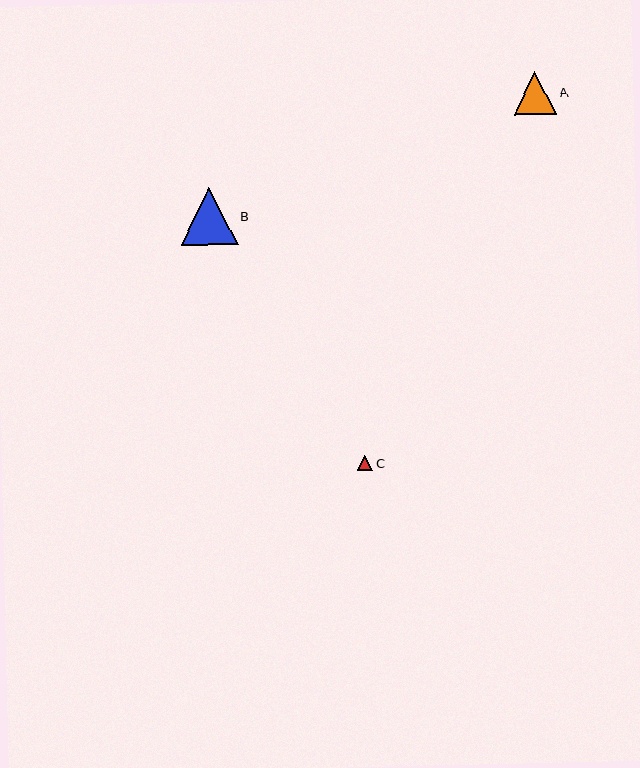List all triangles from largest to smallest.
From largest to smallest: B, A, C.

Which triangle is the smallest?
Triangle C is the smallest with a size of approximately 15 pixels.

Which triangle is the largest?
Triangle B is the largest with a size of approximately 57 pixels.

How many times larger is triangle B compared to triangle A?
Triangle B is approximately 1.3 times the size of triangle A.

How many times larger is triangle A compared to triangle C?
Triangle A is approximately 2.8 times the size of triangle C.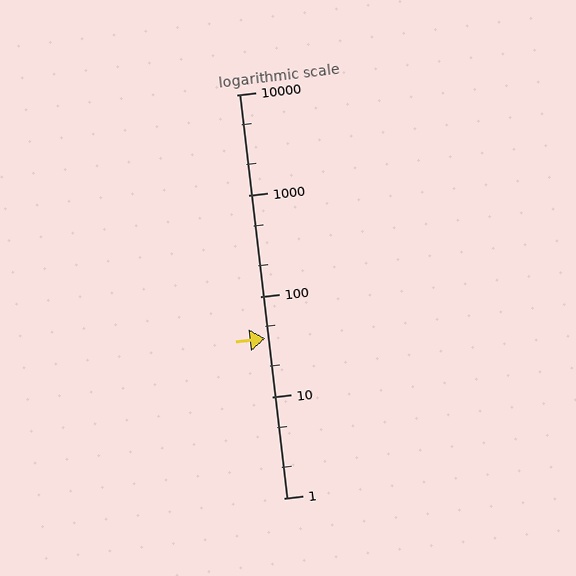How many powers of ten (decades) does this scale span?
The scale spans 4 decades, from 1 to 10000.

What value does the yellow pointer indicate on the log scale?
The pointer indicates approximately 38.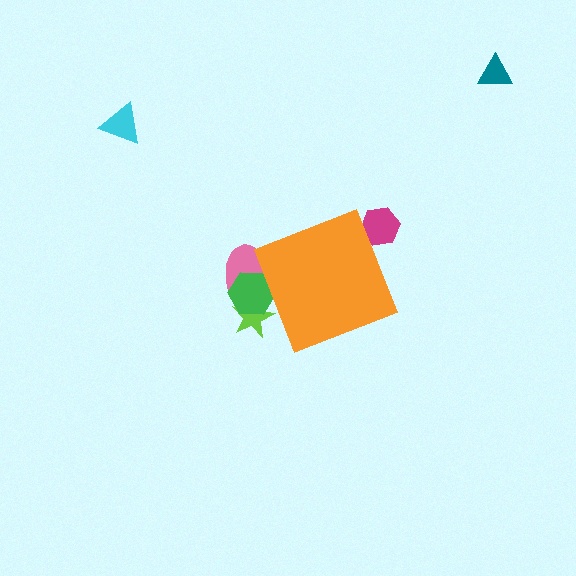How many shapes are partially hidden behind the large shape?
4 shapes are partially hidden.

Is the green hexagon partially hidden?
Yes, the green hexagon is partially hidden behind the orange diamond.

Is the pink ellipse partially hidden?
Yes, the pink ellipse is partially hidden behind the orange diamond.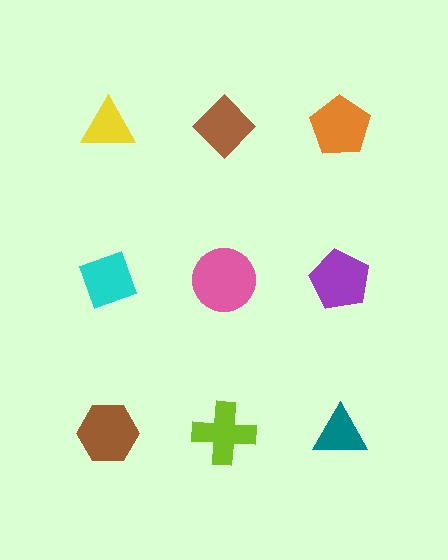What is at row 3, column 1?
A brown hexagon.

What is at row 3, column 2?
A lime cross.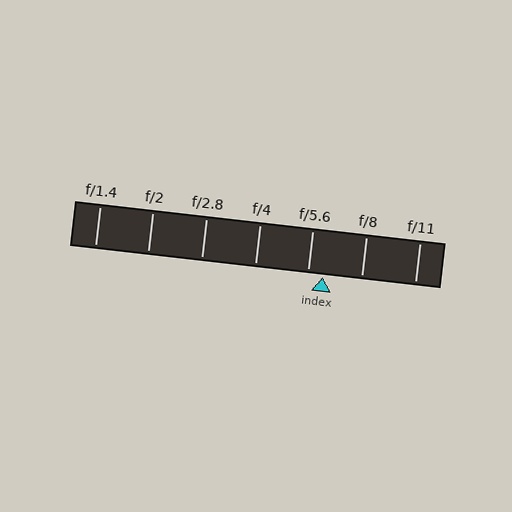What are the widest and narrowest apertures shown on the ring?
The widest aperture shown is f/1.4 and the narrowest is f/11.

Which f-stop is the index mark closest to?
The index mark is closest to f/5.6.